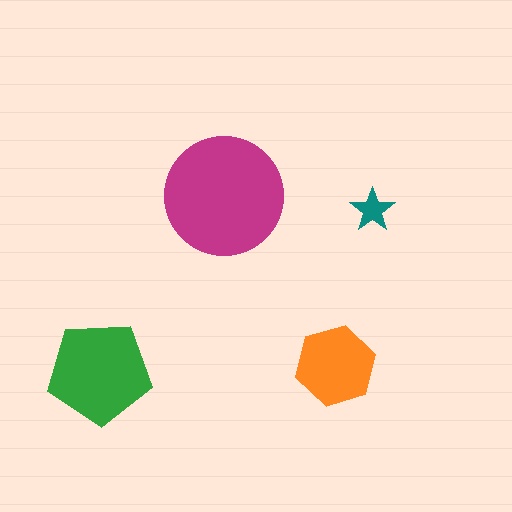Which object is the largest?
The magenta circle.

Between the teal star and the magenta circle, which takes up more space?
The magenta circle.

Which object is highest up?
The magenta circle is topmost.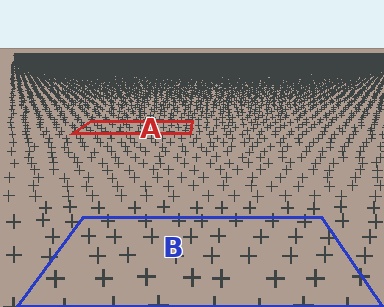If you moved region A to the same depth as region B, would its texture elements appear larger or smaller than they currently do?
They would appear larger. At a closer depth, the same texture elements are projected at a bigger on-screen size.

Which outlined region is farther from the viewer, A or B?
Region A is farther from the viewer — the texture elements inside it appear smaller and more densely packed.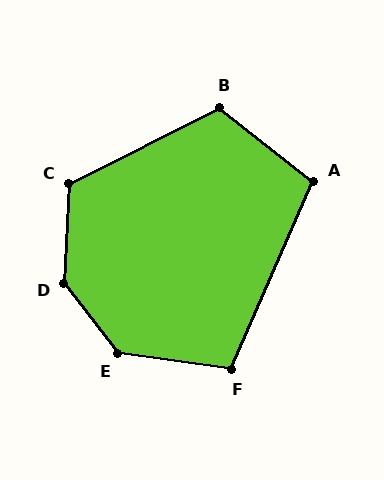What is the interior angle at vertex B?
Approximately 115 degrees (obtuse).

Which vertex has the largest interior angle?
D, at approximately 139 degrees.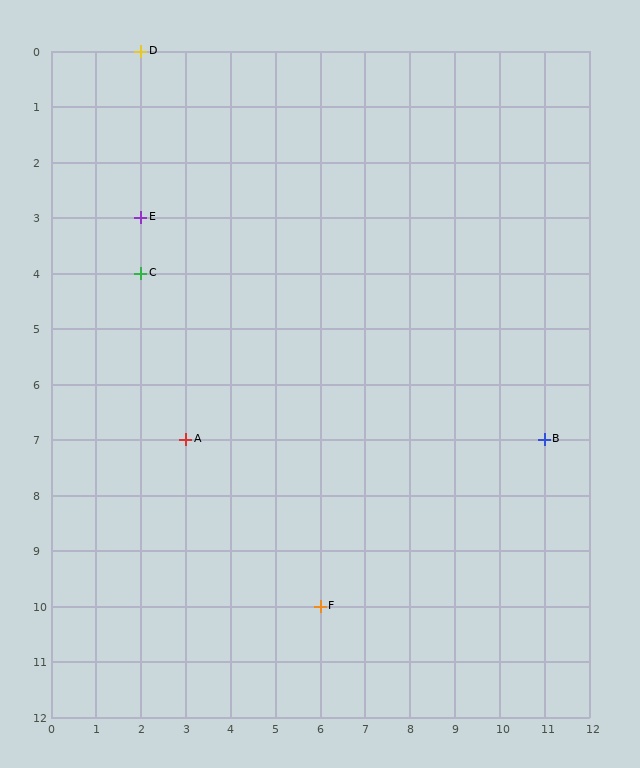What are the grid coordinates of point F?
Point F is at grid coordinates (6, 10).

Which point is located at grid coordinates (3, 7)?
Point A is at (3, 7).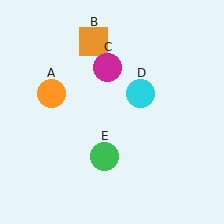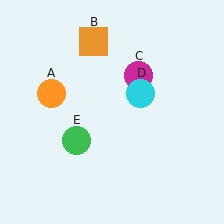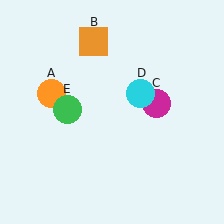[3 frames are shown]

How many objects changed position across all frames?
2 objects changed position: magenta circle (object C), green circle (object E).